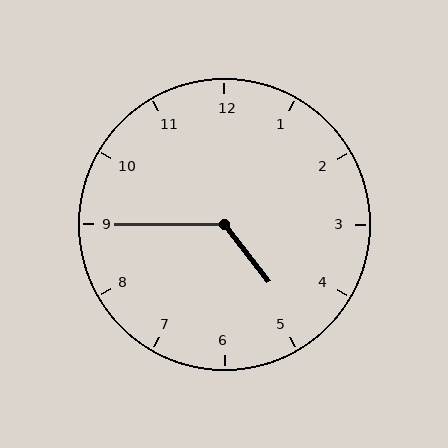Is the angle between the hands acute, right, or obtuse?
It is obtuse.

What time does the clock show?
4:45.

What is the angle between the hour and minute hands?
Approximately 128 degrees.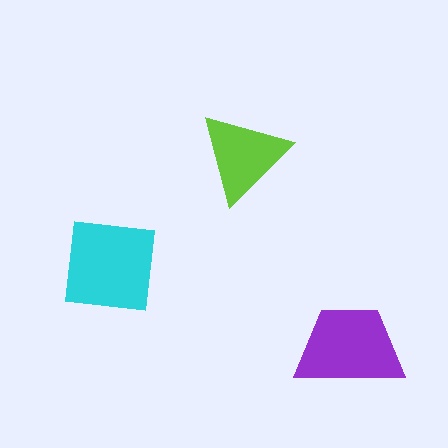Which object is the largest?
The cyan square.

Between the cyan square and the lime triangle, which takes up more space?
The cyan square.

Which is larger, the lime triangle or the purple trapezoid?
The purple trapezoid.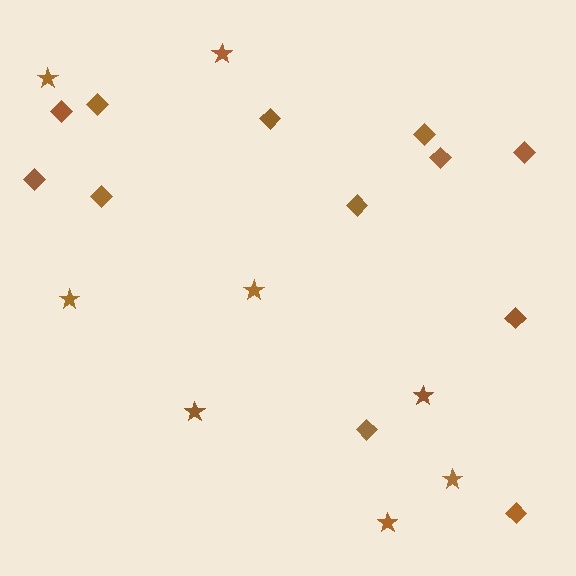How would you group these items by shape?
There are 2 groups: one group of diamonds (12) and one group of stars (8).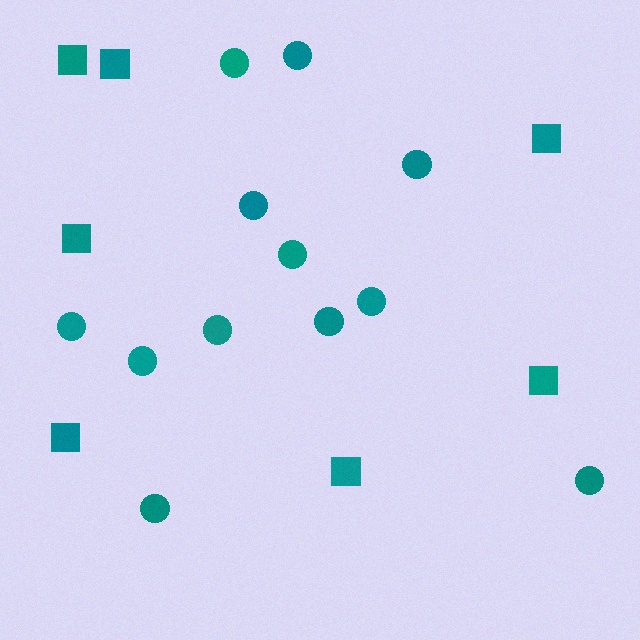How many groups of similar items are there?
There are 2 groups: one group of circles (12) and one group of squares (7).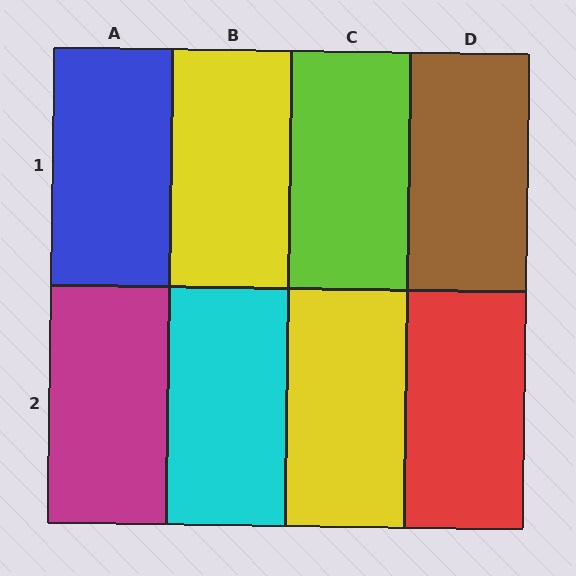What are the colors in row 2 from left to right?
Magenta, cyan, yellow, red.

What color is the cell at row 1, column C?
Lime.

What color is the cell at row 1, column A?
Blue.